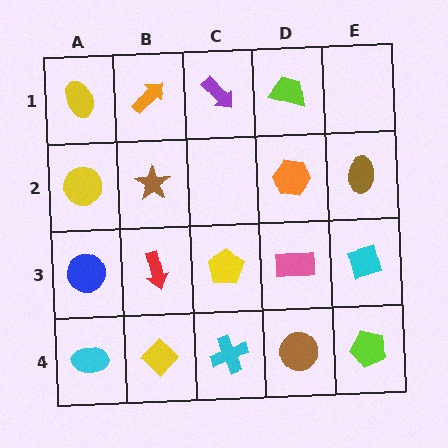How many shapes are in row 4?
5 shapes.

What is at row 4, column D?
A brown circle.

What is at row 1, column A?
A yellow ellipse.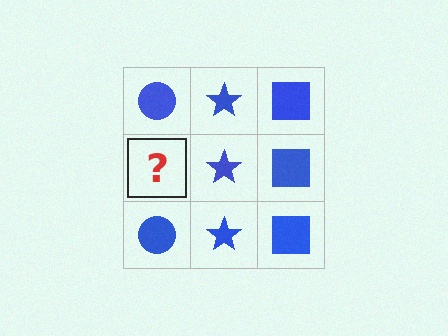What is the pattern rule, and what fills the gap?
The rule is that each column has a consistent shape. The gap should be filled with a blue circle.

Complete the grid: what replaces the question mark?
The question mark should be replaced with a blue circle.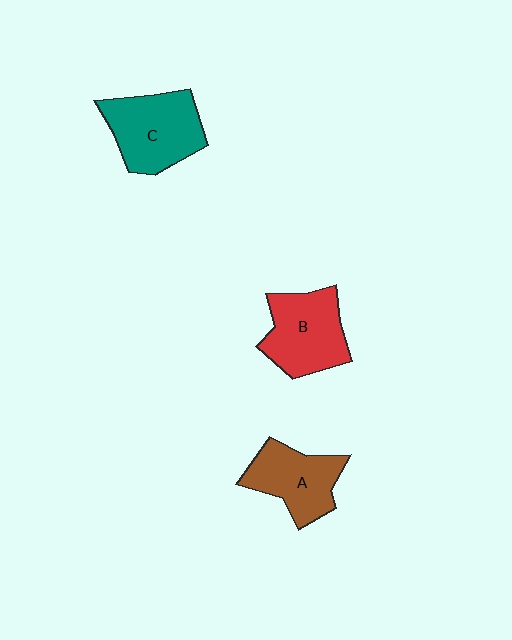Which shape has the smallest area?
Shape A (brown).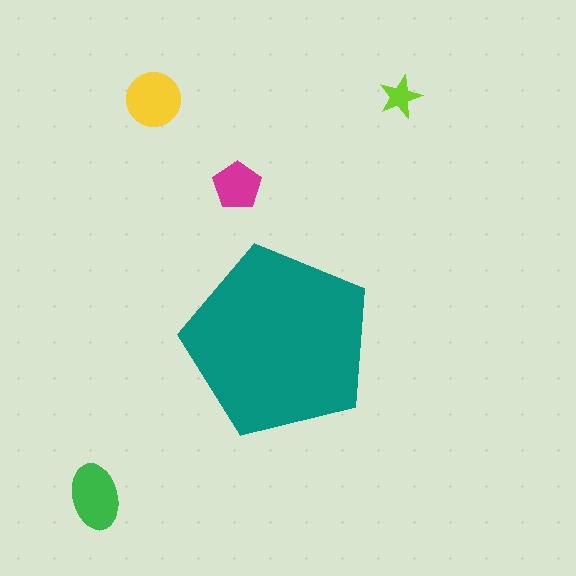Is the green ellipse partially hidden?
No, the green ellipse is fully visible.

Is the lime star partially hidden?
No, the lime star is fully visible.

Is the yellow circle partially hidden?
No, the yellow circle is fully visible.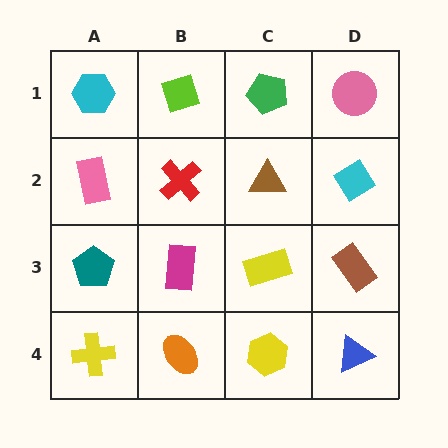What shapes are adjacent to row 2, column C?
A green pentagon (row 1, column C), a yellow rectangle (row 3, column C), a red cross (row 2, column B), a cyan diamond (row 2, column D).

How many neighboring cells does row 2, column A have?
3.